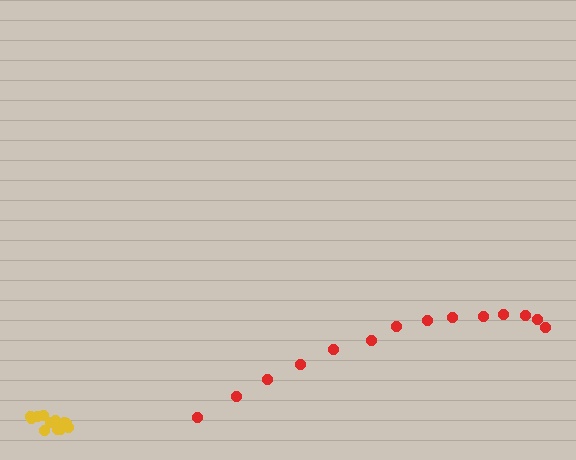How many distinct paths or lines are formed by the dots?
There are 2 distinct paths.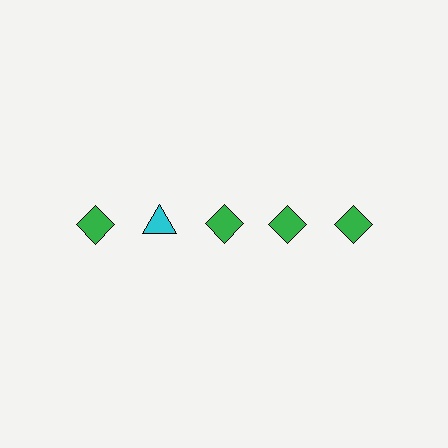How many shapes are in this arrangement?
There are 5 shapes arranged in a grid pattern.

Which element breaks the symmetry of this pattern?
The cyan triangle in the top row, second from left column breaks the symmetry. All other shapes are green diamonds.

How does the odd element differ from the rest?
It differs in both color (cyan instead of green) and shape (triangle instead of diamond).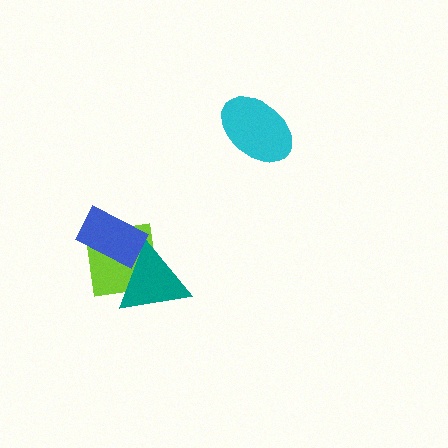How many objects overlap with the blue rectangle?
2 objects overlap with the blue rectangle.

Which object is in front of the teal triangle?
The blue rectangle is in front of the teal triangle.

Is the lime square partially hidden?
Yes, it is partially covered by another shape.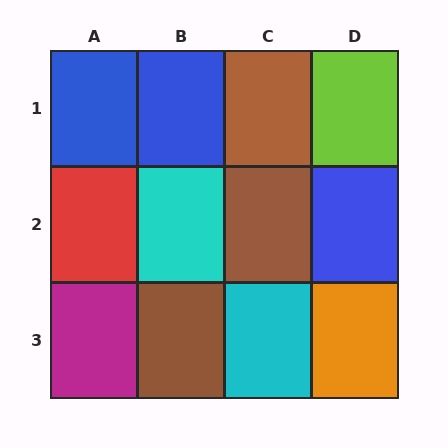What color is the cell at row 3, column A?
Magenta.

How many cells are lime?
1 cell is lime.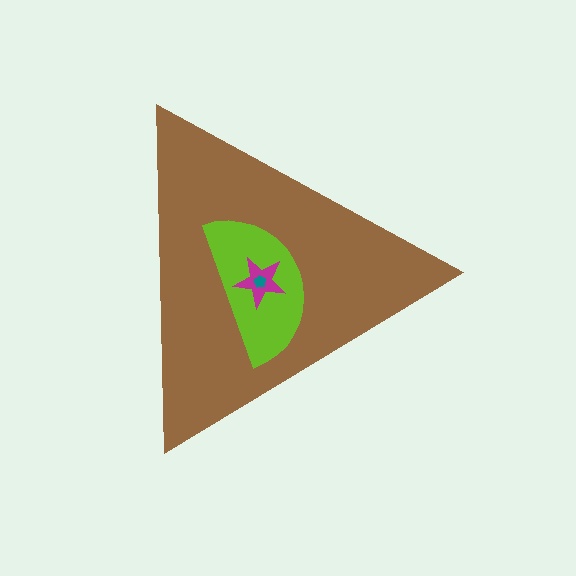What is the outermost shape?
The brown triangle.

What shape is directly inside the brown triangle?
The lime semicircle.